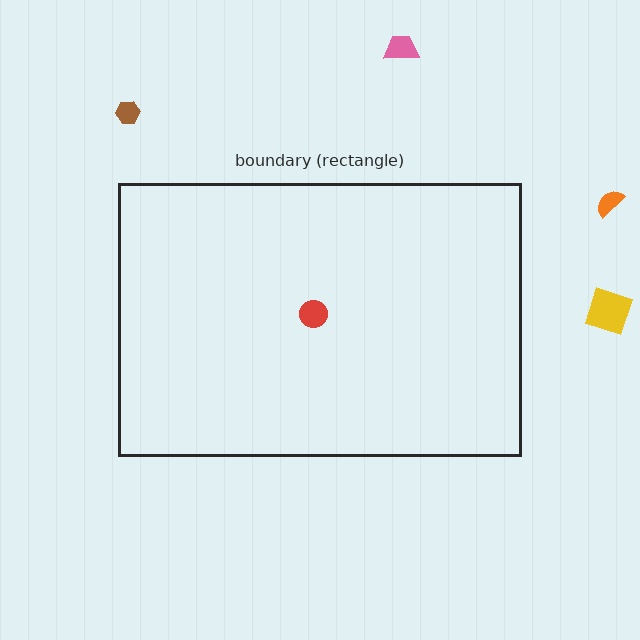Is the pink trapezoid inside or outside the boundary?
Outside.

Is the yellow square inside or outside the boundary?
Outside.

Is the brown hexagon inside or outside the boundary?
Outside.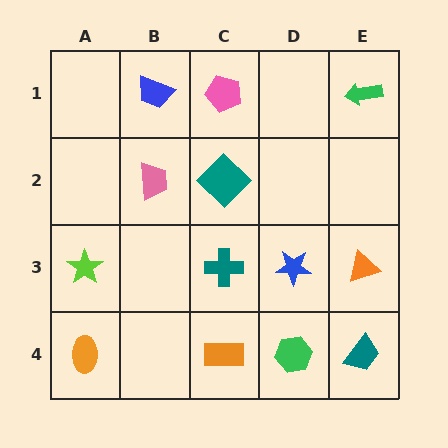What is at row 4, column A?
An orange ellipse.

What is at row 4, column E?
A teal trapezoid.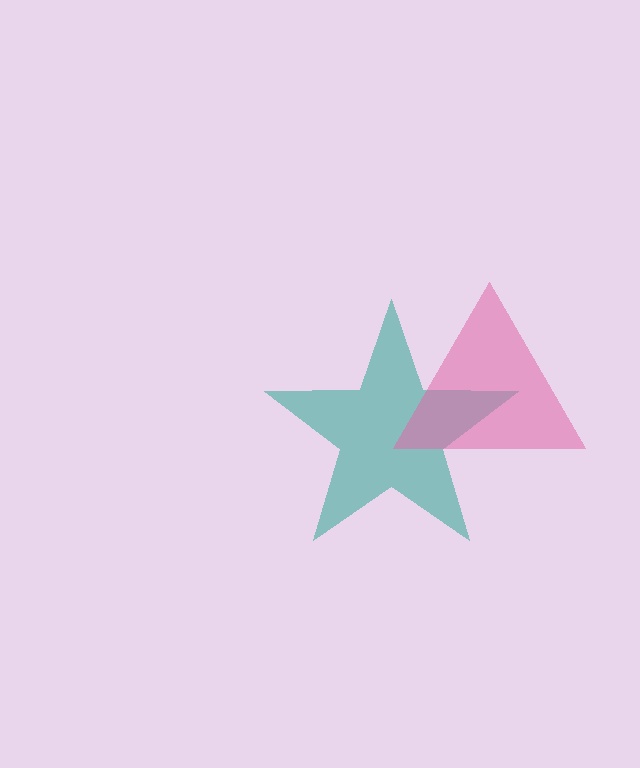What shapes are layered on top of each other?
The layered shapes are: a teal star, a pink triangle.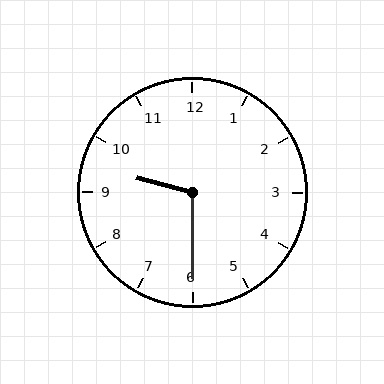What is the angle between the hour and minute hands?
Approximately 105 degrees.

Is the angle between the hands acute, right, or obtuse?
It is obtuse.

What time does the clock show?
9:30.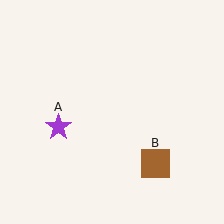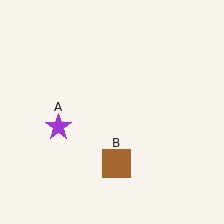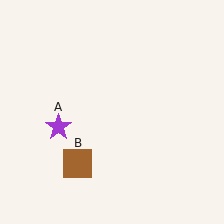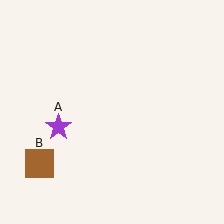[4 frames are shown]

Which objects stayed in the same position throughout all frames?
Purple star (object A) remained stationary.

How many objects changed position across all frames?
1 object changed position: brown square (object B).